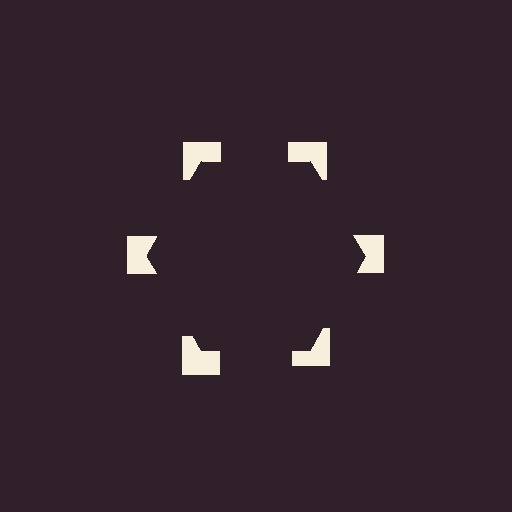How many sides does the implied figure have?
6 sides.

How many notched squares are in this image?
There are 6 — one at each vertex of the illusory hexagon.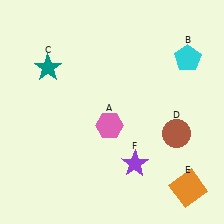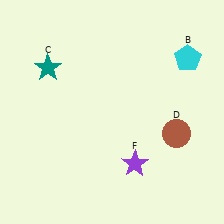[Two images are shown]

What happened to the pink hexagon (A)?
The pink hexagon (A) was removed in Image 2. It was in the bottom-left area of Image 1.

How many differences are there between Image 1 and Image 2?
There are 2 differences between the two images.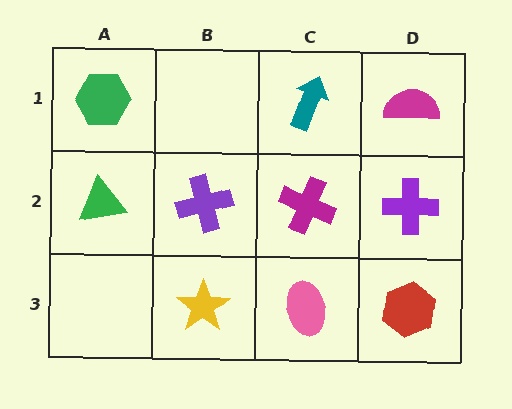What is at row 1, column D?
A magenta semicircle.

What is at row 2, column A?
A green triangle.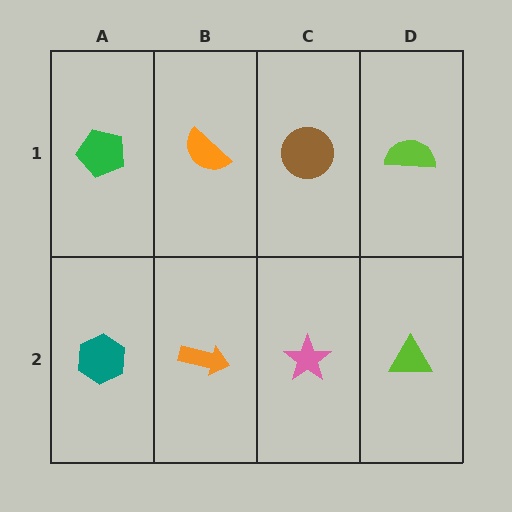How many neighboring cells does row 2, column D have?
2.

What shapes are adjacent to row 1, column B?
An orange arrow (row 2, column B), a green pentagon (row 1, column A), a brown circle (row 1, column C).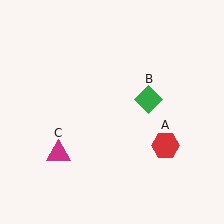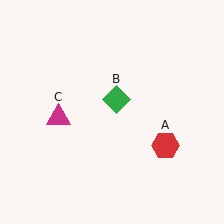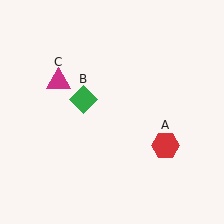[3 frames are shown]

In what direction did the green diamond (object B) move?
The green diamond (object B) moved left.